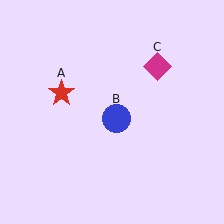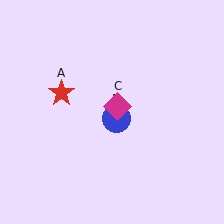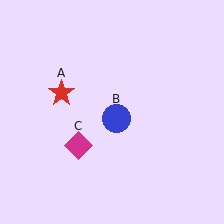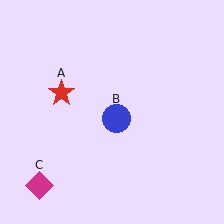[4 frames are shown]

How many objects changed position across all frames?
1 object changed position: magenta diamond (object C).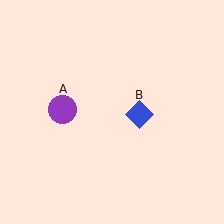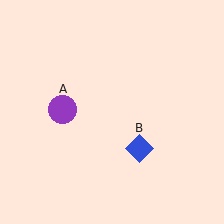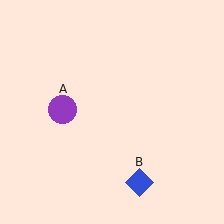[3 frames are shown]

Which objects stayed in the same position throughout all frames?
Purple circle (object A) remained stationary.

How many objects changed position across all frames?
1 object changed position: blue diamond (object B).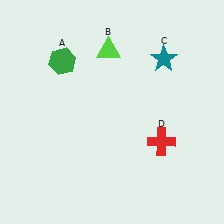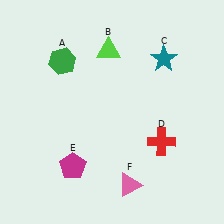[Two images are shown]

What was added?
A magenta pentagon (E), a pink triangle (F) were added in Image 2.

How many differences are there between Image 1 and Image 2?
There are 2 differences between the two images.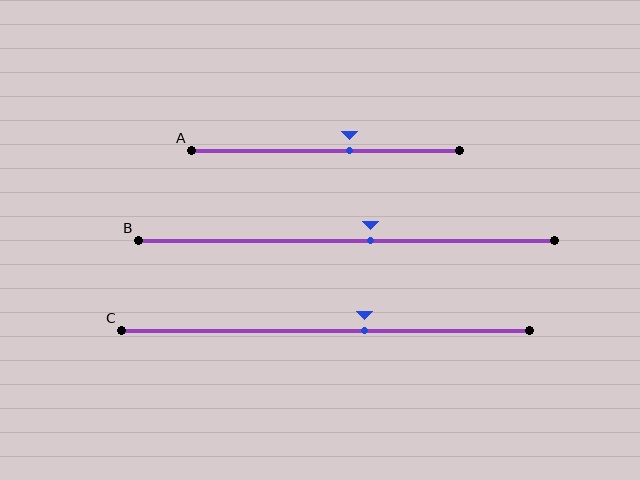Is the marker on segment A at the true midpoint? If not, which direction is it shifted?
No, the marker on segment A is shifted to the right by about 9% of the segment length.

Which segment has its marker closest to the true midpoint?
Segment B has its marker closest to the true midpoint.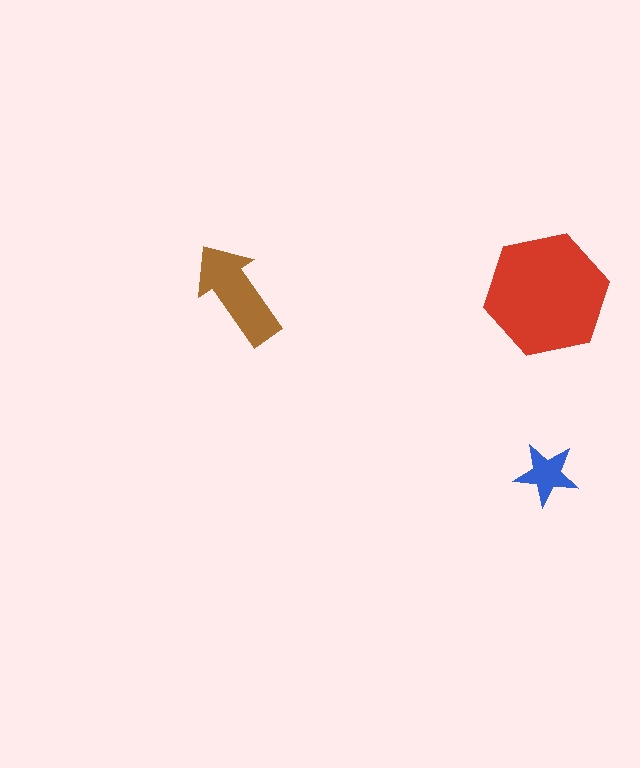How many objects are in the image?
There are 3 objects in the image.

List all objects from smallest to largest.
The blue star, the brown arrow, the red hexagon.